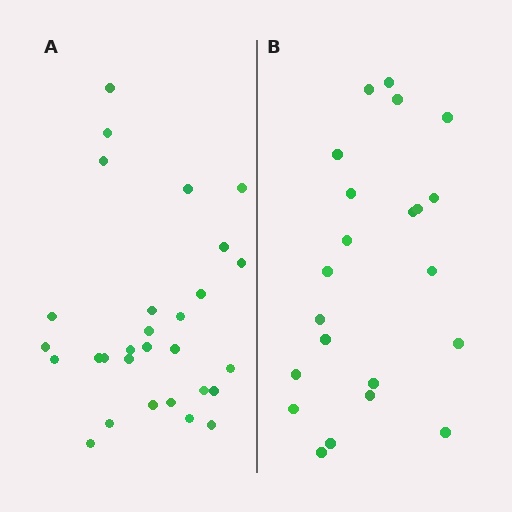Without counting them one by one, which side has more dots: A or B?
Region A (the left region) has more dots.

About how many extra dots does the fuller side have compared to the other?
Region A has roughly 8 or so more dots than region B.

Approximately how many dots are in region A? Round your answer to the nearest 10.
About 30 dots. (The exact count is 29, which rounds to 30.)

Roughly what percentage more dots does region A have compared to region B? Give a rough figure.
About 30% more.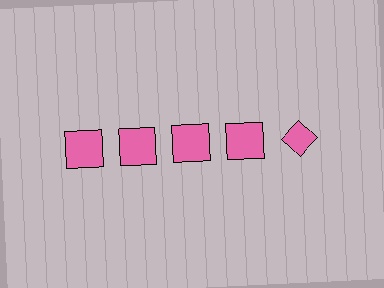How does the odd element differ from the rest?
It has a different shape: diamond instead of square.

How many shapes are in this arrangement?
There are 5 shapes arranged in a grid pattern.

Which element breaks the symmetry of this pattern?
The pink diamond in the top row, rightmost column breaks the symmetry. All other shapes are pink squares.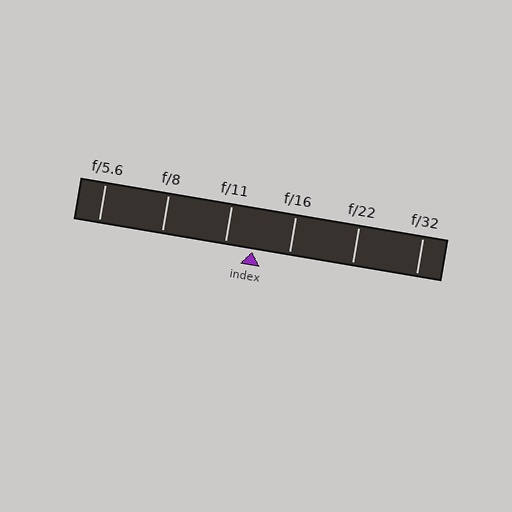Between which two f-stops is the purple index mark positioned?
The index mark is between f/11 and f/16.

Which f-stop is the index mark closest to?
The index mark is closest to f/11.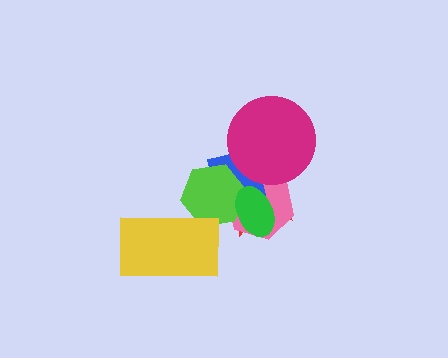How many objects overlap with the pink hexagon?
5 objects overlap with the pink hexagon.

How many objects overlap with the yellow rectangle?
1 object overlaps with the yellow rectangle.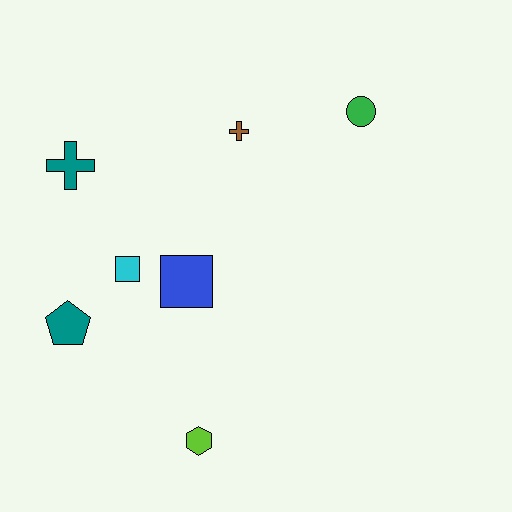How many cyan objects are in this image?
There is 1 cyan object.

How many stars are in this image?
There are no stars.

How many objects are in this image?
There are 7 objects.